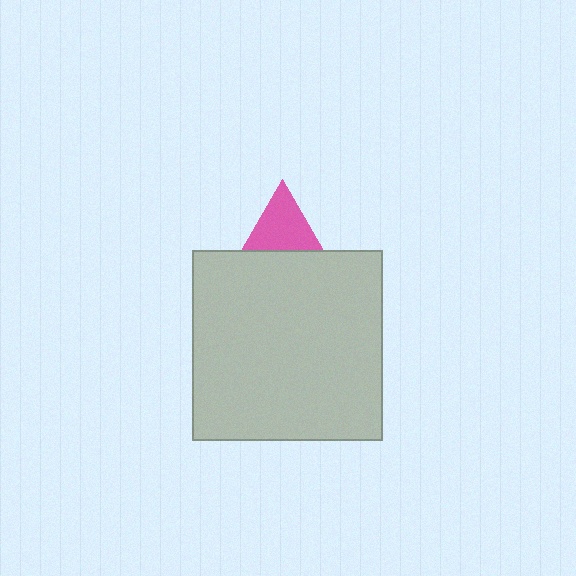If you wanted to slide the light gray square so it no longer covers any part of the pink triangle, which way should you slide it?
Slide it down — that is the most direct way to separate the two shapes.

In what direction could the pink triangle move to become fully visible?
The pink triangle could move up. That would shift it out from behind the light gray square entirely.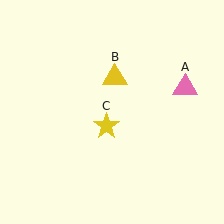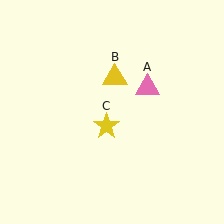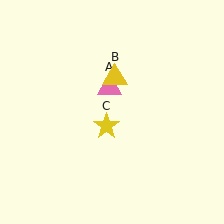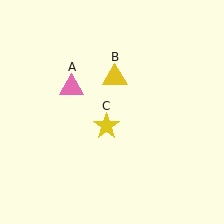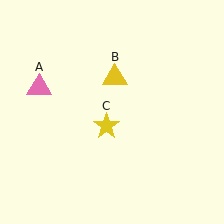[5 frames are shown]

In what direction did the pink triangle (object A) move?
The pink triangle (object A) moved left.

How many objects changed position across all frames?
1 object changed position: pink triangle (object A).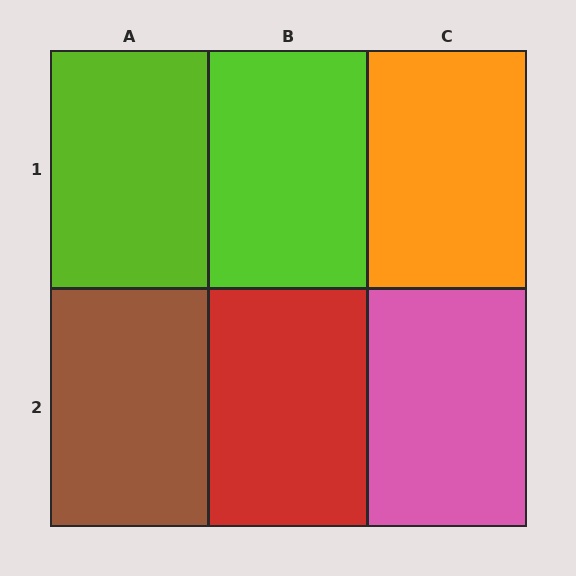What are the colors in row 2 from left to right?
Brown, red, pink.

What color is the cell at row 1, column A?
Lime.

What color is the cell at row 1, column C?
Orange.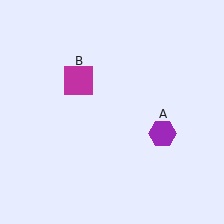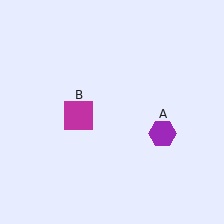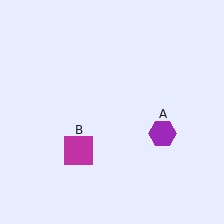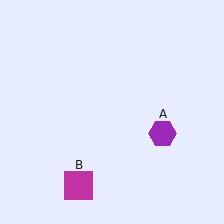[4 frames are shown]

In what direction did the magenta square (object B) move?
The magenta square (object B) moved down.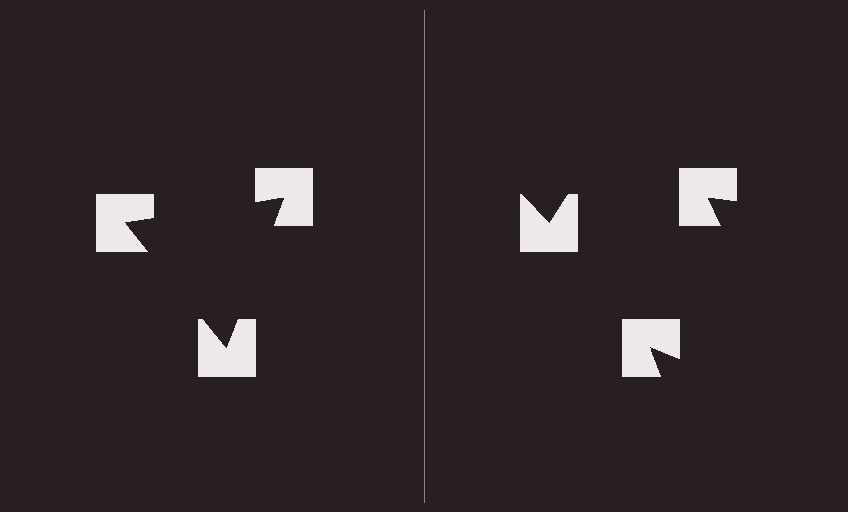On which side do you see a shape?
An illusory triangle appears on the left side. On the right side the wedge cuts are rotated, so no coherent shape forms.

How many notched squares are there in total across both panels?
6 — 3 on each side.